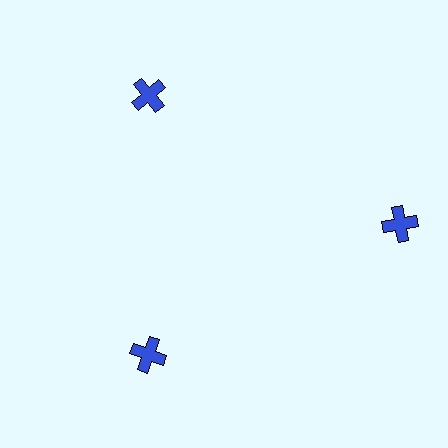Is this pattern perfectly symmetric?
No. The 3 blue crosses are arranged in a ring, but one element near the 3 o'clock position is pushed outward from the center, breaking the 3-fold rotational symmetry.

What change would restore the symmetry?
The symmetry would be restored by moving it inward, back onto the ring so that all 3 crosses sit at equal angles and equal distance from the center.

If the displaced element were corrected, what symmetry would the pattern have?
It would have 3-fold rotational symmetry — the pattern would map onto itself every 120 degrees.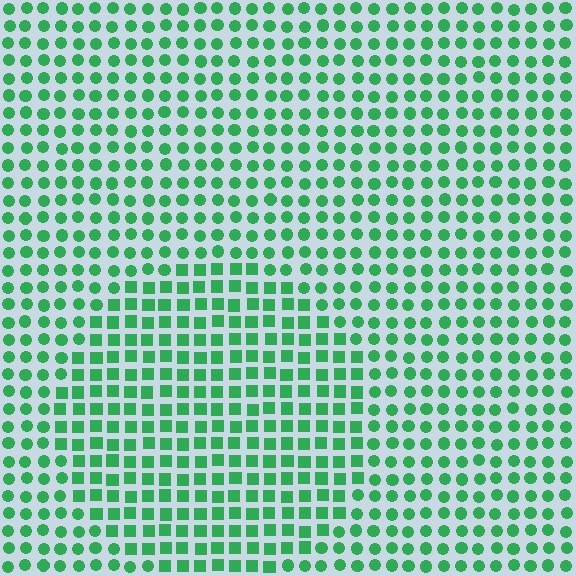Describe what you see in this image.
The image is filled with small green elements arranged in a uniform grid. A circle-shaped region contains squares, while the surrounding area contains circles. The boundary is defined purely by the change in element shape.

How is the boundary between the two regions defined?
The boundary is defined by a change in element shape: squares inside vs. circles outside. All elements share the same color and spacing.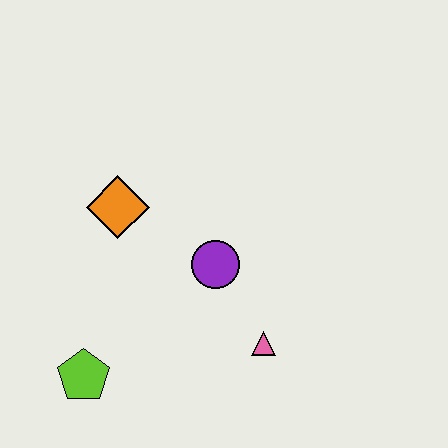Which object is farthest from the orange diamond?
The pink triangle is farthest from the orange diamond.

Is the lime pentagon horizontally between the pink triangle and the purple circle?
No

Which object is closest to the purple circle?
The pink triangle is closest to the purple circle.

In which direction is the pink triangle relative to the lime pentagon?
The pink triangle is to the right of the lime pentagon.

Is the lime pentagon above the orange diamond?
No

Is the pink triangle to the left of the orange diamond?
No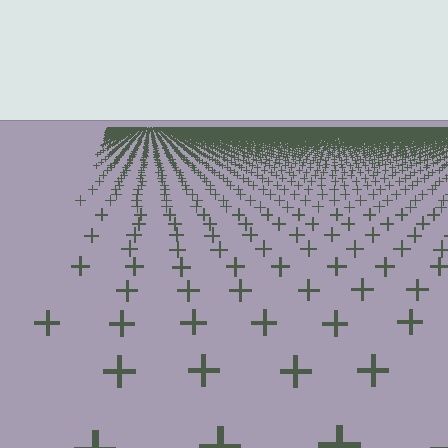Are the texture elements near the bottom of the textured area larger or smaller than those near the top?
Larger. Near the bottom, elements are closer to the viewer and appear at a bigger on-screen size.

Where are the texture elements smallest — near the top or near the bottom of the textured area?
Near the top.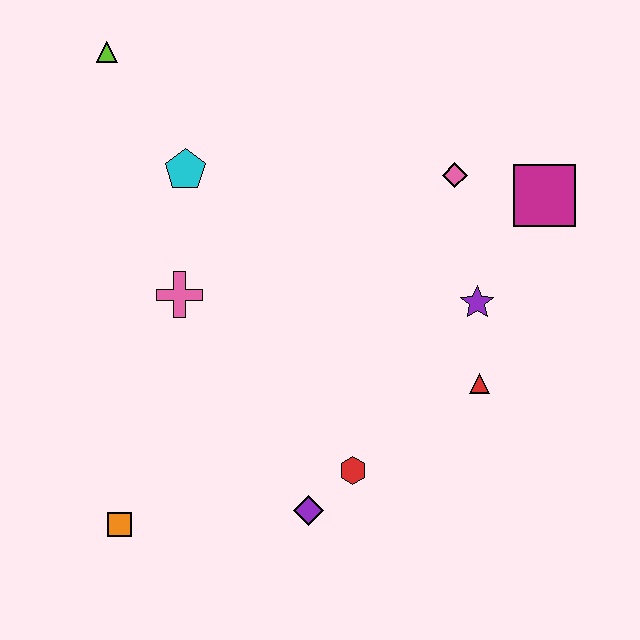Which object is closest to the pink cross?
The cyan pentagon is closest to the pink cross.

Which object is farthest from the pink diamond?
The orange square is farthest from the pink diamond.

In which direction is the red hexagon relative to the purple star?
The red hexagon is below the purple star.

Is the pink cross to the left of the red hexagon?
Yes